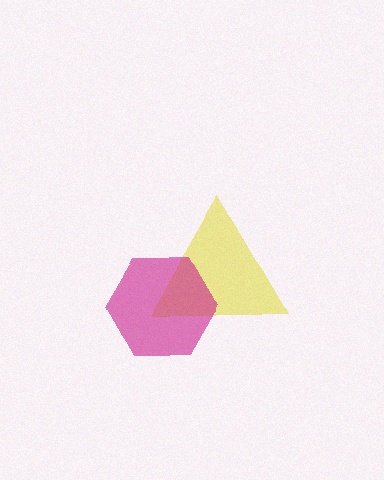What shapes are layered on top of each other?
The layered shapes are: a yellow triangle, a magenta hexagon.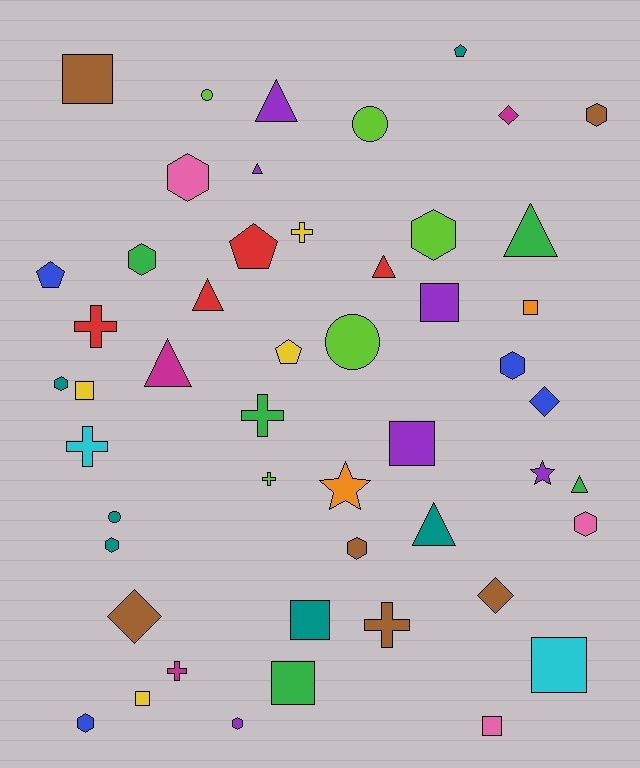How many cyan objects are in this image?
There are 2 cyan objects.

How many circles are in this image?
There are 4 circles.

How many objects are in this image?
There are 50 objects.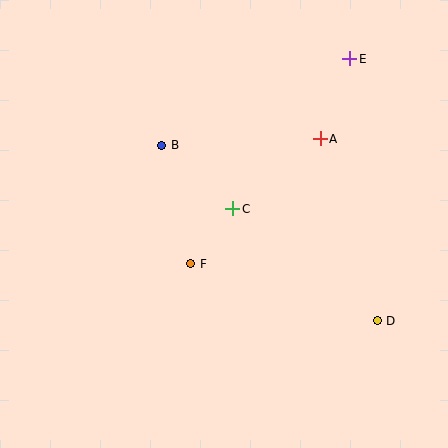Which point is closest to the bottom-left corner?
Point F is closest to the bottom-left corner.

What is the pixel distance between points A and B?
The distance between A and B is 158 pixels.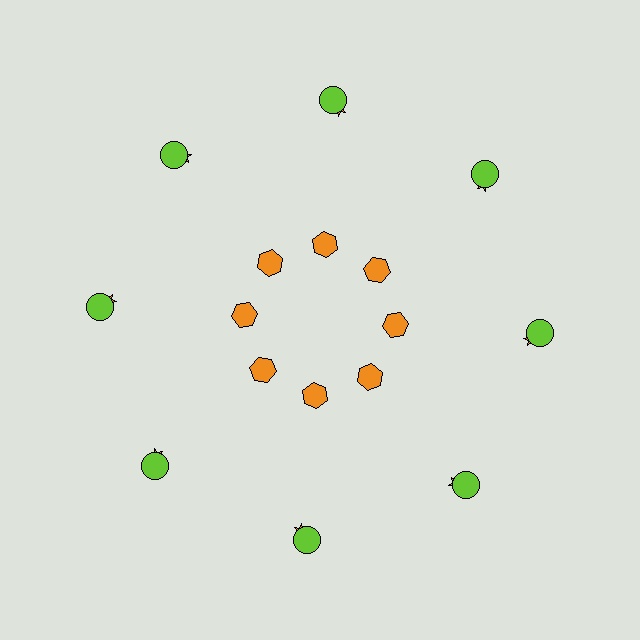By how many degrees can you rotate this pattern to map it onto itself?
The pattern maps onto itself every 45 degrees of rotation.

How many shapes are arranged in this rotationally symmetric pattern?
There are 24 shapes, arranged in 8 groups of 3.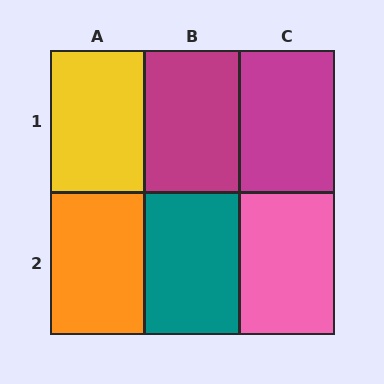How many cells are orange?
1 cell is orange.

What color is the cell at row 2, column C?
Pink.